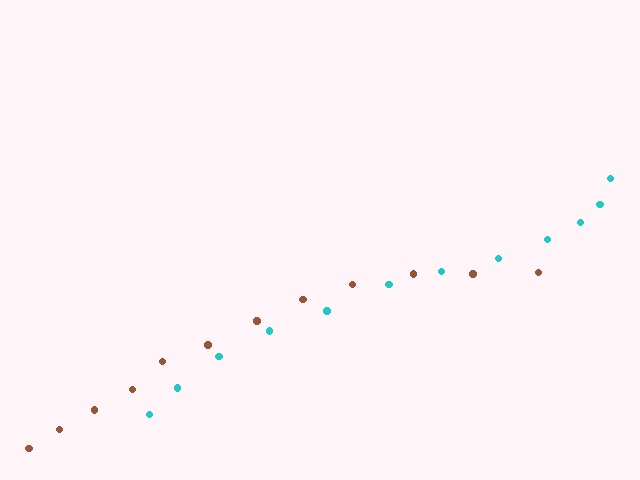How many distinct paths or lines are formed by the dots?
There are 2 distinct paths.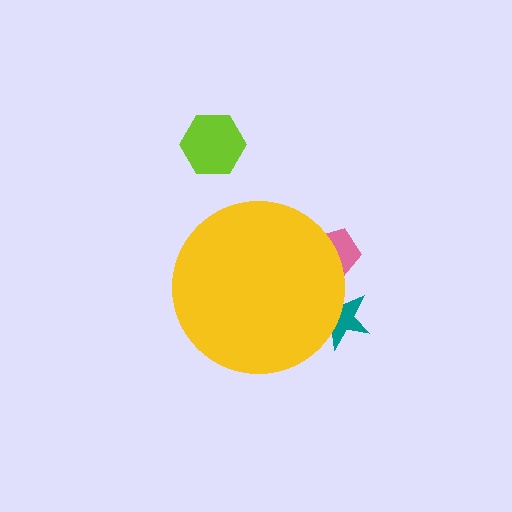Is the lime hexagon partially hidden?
No, the lime hexagon is fully visible.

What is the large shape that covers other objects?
A yellow circle.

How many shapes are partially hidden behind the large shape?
2 shapes are partially hidden.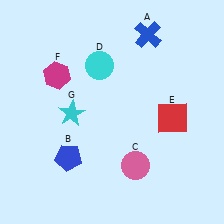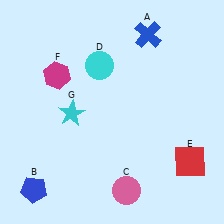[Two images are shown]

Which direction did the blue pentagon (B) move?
The blue pentagon (B) moved left.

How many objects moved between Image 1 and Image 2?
3 objects moved between the two images.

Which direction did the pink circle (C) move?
The pink circle (C) moved down.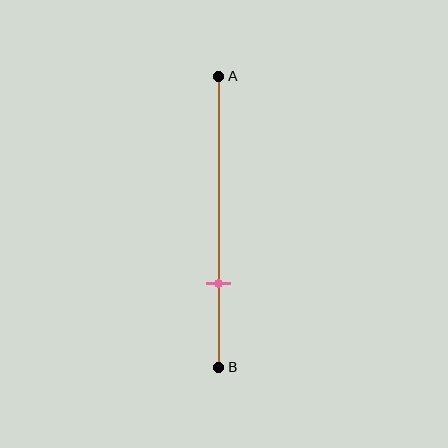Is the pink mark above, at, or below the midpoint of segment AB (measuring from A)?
The pink mark is below the midpoint of segment AB.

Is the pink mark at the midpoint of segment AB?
No, the mark is at about 70% from A, not at the 50% midpoint.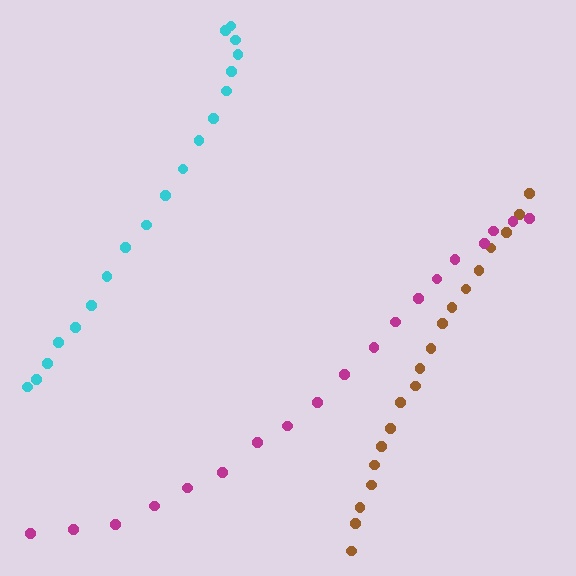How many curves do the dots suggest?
There are 3 distinct paths.